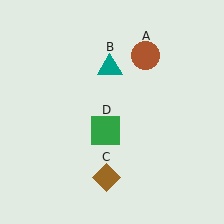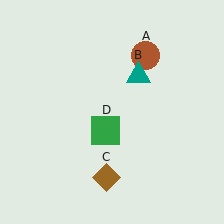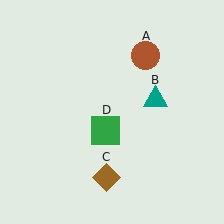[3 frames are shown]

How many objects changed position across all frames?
1 object changed position: teal triangle (object B).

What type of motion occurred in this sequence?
The teal triangle (object B) rotated clockwise around the center of the scene.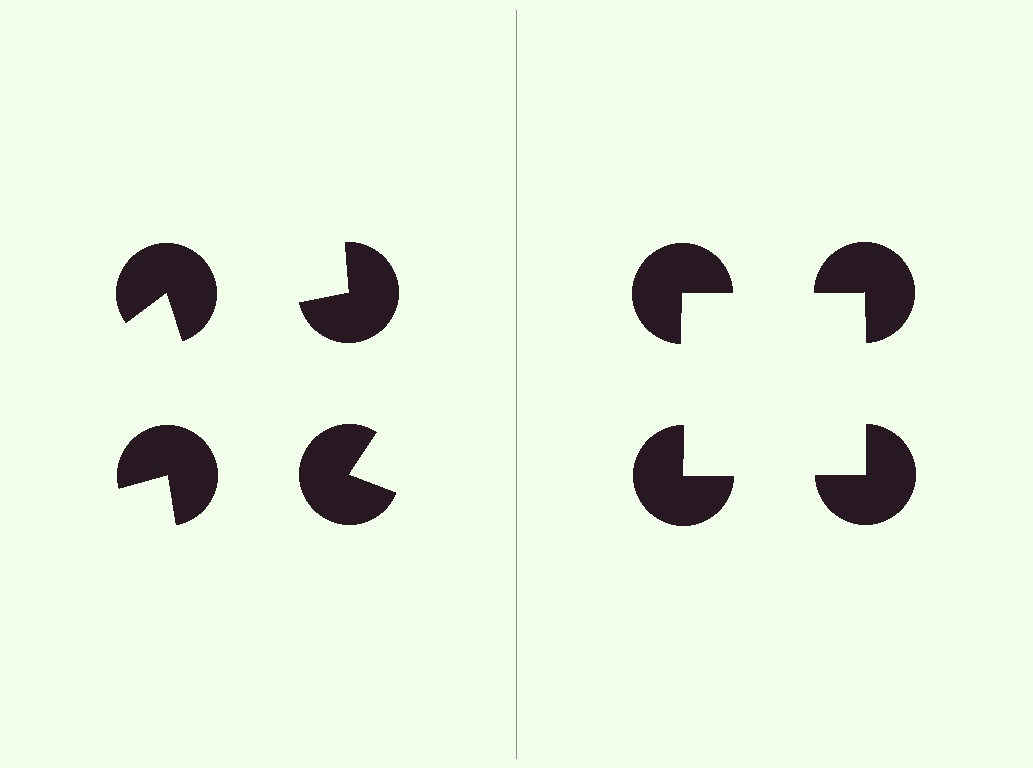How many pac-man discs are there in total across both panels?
8 — 4 on each side.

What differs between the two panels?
The pac-man discs are positioned identically on both sides; only the wedge orientations differ. On the right they align to a square; on the left they are misaligned.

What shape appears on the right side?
An illusory square.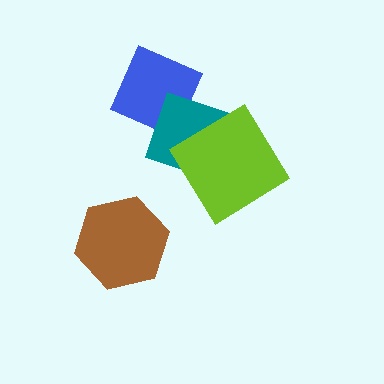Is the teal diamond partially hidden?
Yes, it is partially covered by another shape.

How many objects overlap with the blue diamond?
1 object overlaps with the blue diamond.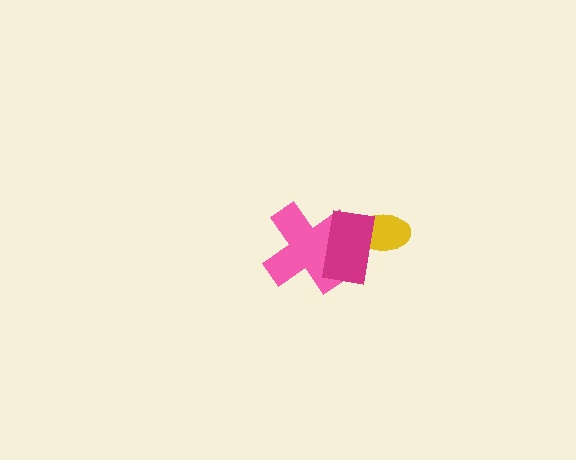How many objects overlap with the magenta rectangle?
2 objects overlap with the magenta rectangle.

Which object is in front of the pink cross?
The magenta rectangle is in front of the pink cross.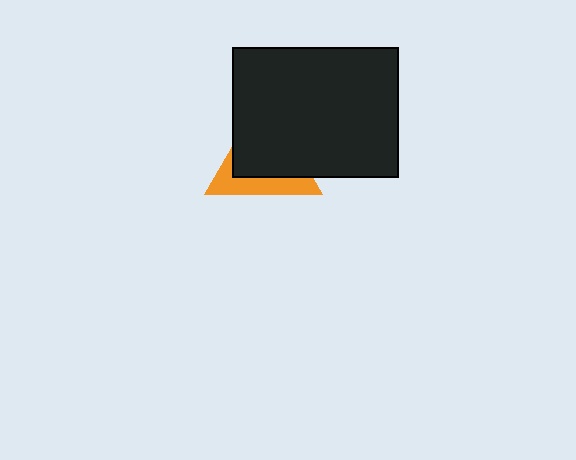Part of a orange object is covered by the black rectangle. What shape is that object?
It is a triangle.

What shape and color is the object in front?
The object in front is a black rectangle.